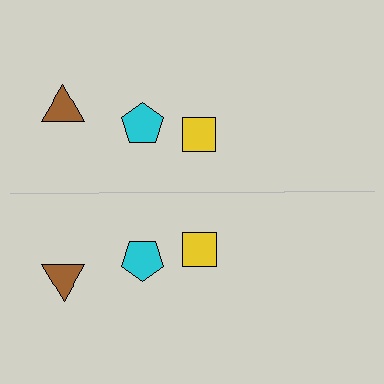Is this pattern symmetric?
Yes, this pattern has bilateral (reflection) symmetry.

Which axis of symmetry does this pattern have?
The pattern has a horizontal axis of symmetry running through the center of the image.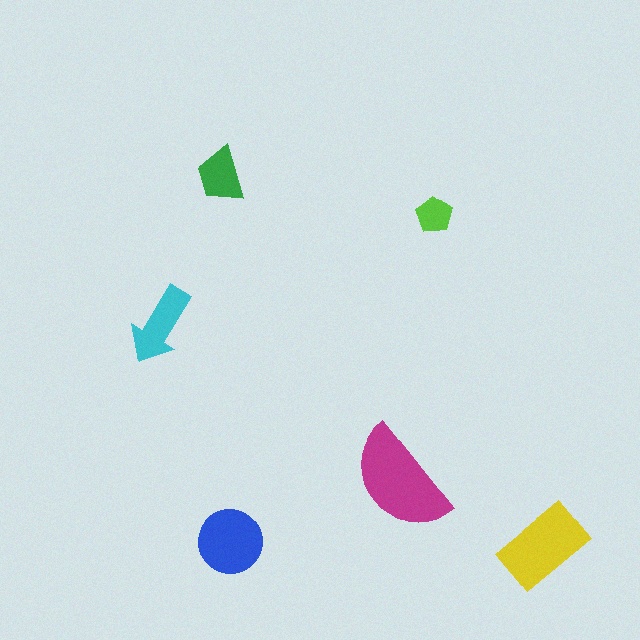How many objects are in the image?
There are 6 objects in the image.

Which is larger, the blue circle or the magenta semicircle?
The magenta semicircle.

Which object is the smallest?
The lime pentagon.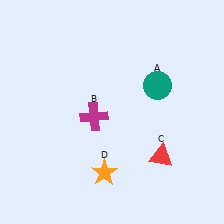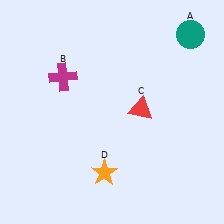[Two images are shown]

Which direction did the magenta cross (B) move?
The magenta cross (B) moved up.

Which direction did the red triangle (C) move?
The red triangle (C) moved up.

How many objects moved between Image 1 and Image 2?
3 objects moved between the two images.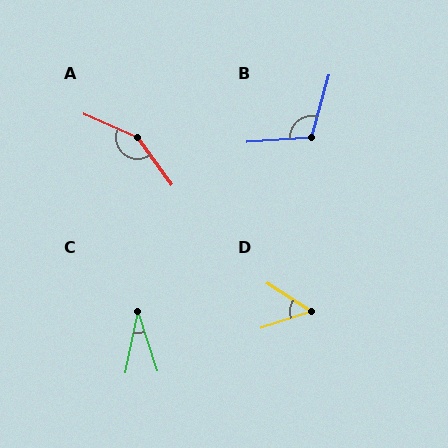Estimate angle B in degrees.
Approximately 109 degrees.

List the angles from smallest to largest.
C (30°), D (51°), B (109°), A (150°).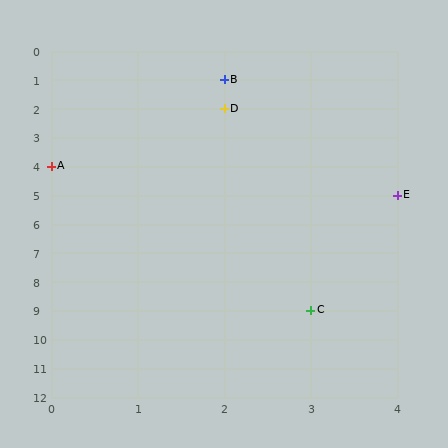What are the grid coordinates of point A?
Point A is at grid coordinates (0, 4).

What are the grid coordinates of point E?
Point E is at grid coordinates (4, 5).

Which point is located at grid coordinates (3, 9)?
Point C is at (3, 9).